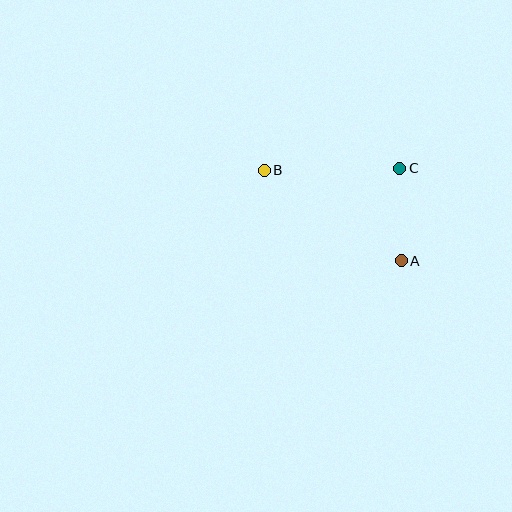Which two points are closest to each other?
Points A and C are closest to each other.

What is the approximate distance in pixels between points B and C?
The distance between B and C is approximately 135 pixels.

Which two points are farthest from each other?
Points A and B are farthest from each other.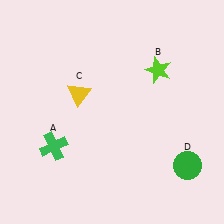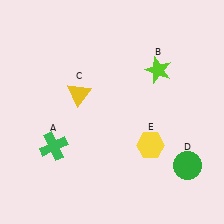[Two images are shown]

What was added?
A yellow hexagon (E) was added in Image 2.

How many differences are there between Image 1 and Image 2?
There is 1 difference between the two images.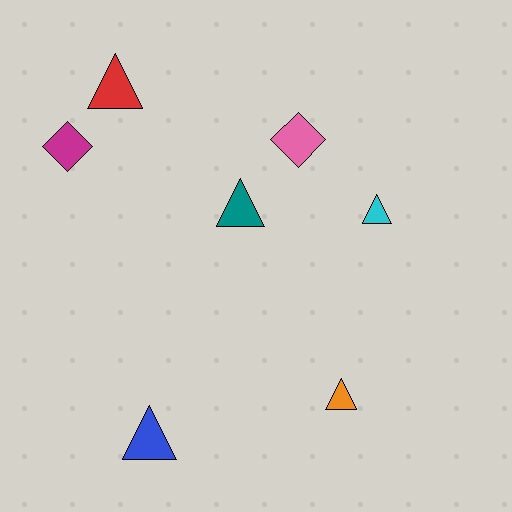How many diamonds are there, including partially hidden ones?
There are 2 diamonds.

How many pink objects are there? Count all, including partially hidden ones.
There is 1 pink object.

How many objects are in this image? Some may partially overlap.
There are 7 objects.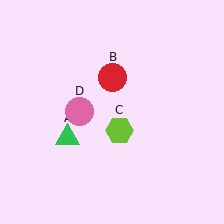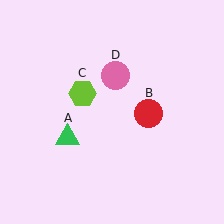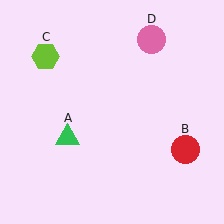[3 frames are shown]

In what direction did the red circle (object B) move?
The red circle (object B) moved down and to the right.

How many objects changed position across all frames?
3 objects changed position: red circle (object B), lime hexagon (object C), pink circle (object D).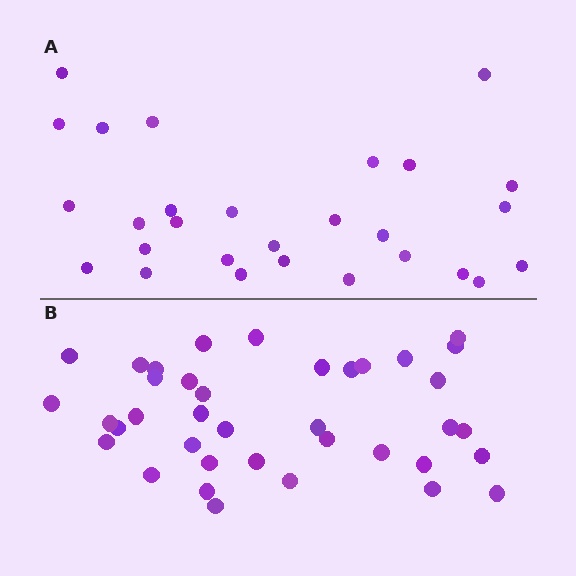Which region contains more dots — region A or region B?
Region B (the bottom region) has more dots.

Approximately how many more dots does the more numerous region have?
Region B has roughly 10 or so more dots than region A.